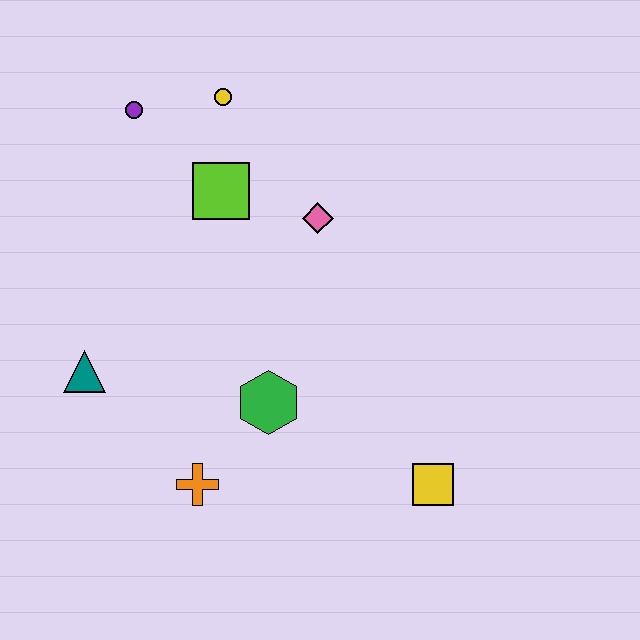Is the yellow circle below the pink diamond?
No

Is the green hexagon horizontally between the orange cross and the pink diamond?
Yes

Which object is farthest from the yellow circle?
The yellow square is farthest from the yellow circle.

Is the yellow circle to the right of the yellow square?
No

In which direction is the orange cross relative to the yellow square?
The orange cross is to the left of the yellow square.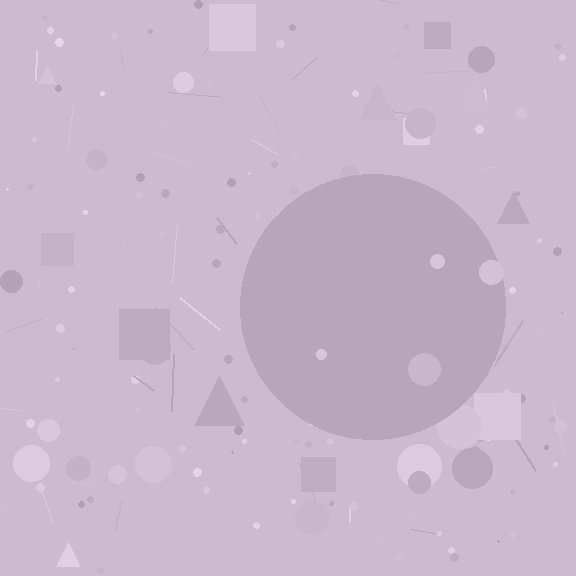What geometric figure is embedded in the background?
A circle is embedded in the background.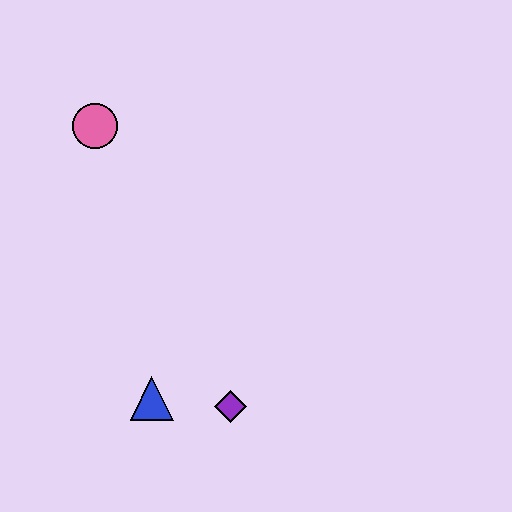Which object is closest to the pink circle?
The blue triangle is closest to the pink circle.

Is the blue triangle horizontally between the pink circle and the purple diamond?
Yes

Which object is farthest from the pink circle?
The purple diamond is farthest from the pink circle.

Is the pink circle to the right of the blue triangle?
No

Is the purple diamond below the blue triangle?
Yes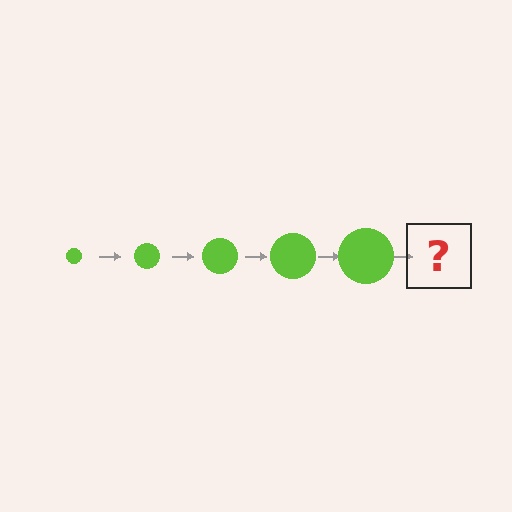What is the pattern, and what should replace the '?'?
The pattern is that the circle gets progressively larger each step. The '?' should be a lime circle, larger than the previous one.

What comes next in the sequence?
The next element should be a lime circle, larger than the previous one.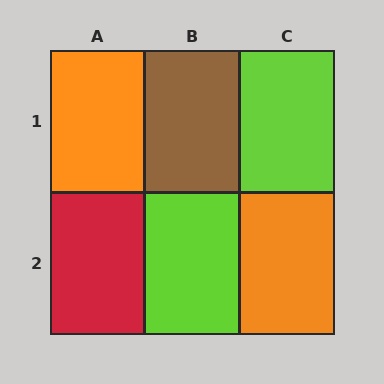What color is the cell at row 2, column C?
Orange.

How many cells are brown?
1 cell is brown.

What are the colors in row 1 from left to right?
Orange, brown, lime.